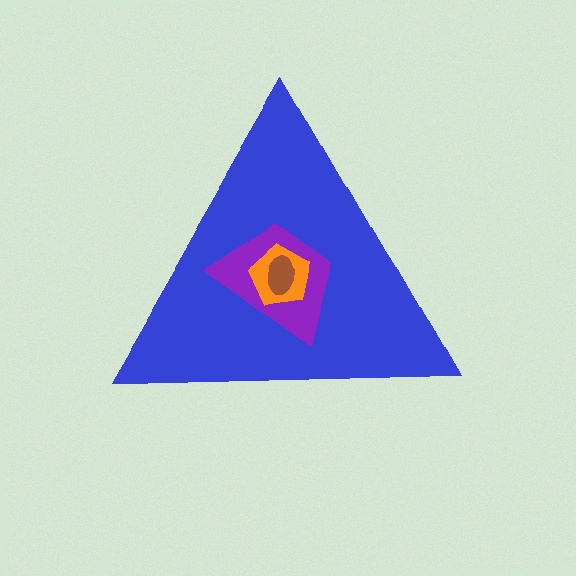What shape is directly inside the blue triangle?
The purple trapezoid.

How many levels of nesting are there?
4.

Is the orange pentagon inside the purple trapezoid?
Yes.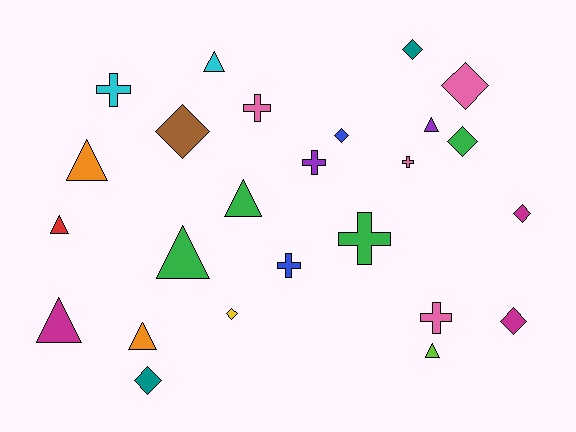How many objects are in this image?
There are 25 objects.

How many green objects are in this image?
There are 4 green objects.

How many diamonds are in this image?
There are 9 diamonds.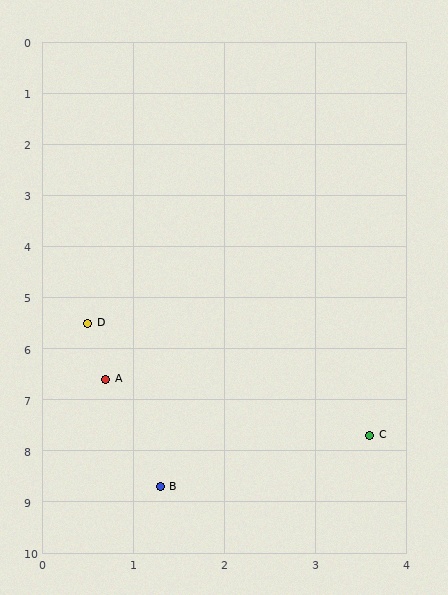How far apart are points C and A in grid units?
Points C and A are about 3.1 grid units apart.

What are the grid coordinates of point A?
Point A is at approximately (0.7, 6.6).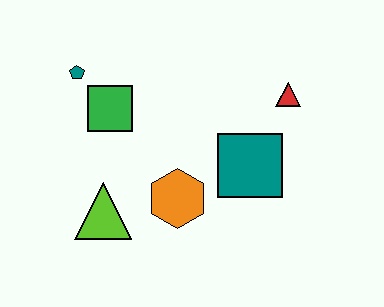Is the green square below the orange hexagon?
No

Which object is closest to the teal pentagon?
The green square is closest to the teal pentagon.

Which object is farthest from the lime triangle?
The red triangle is farthest from the lime triangle.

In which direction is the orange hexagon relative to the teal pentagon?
The orange hexagon is below the teal pentagon.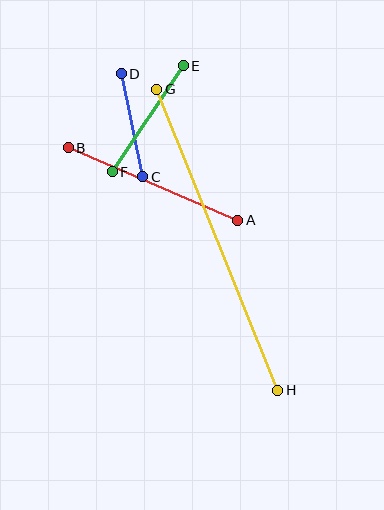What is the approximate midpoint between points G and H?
The midpoint is at approximately (217, 240) pixels.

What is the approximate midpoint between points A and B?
The midpoint is at approximately (153, 184) pixels.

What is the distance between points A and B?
The distance is approximately 184 pixels.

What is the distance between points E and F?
The distance is approximately 128 pixels.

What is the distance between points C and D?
The distance is approximately 105 pixels.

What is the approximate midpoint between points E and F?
The midpoint is at approximately (148, 119) pixels.